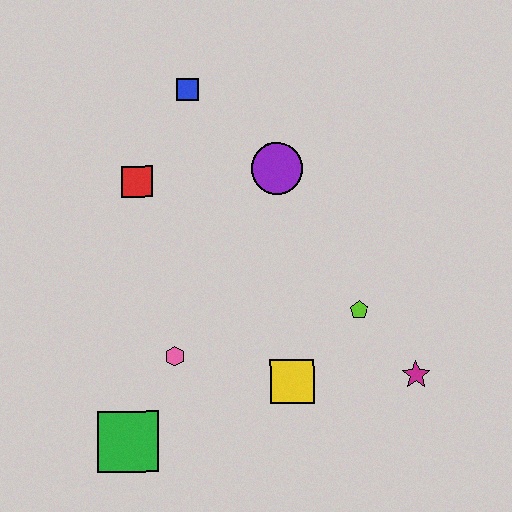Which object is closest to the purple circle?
The blue square is closest to the purple circle.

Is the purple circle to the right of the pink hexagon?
Yes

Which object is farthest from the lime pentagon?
The blue square is farthest from the lime pentagon.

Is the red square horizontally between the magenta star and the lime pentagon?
No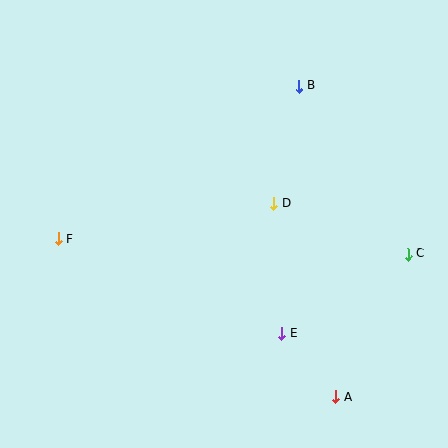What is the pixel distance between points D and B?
The distance between D and B is 120 pixels.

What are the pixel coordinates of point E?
Point E is at (282, 333).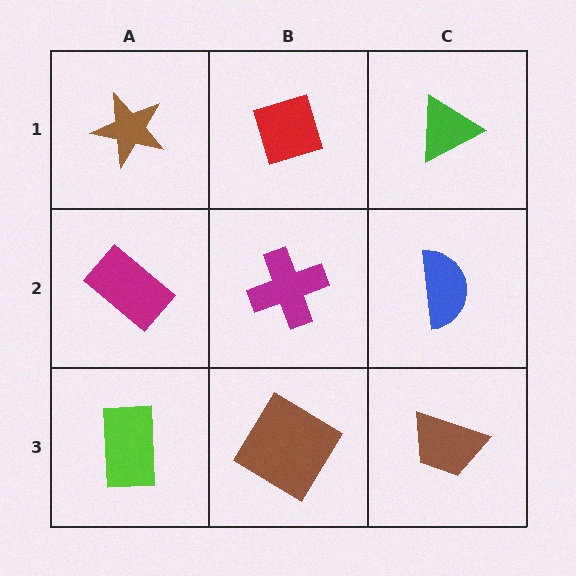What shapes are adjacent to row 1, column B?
A magenta cross (row 2, column B), a brown star (row 1, column A), a green triangle (row 1, column C).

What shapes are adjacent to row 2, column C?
A green triangle (row 1, column C), a brown trapezoid (row 3, column C), a magenta cross (row 2, column B).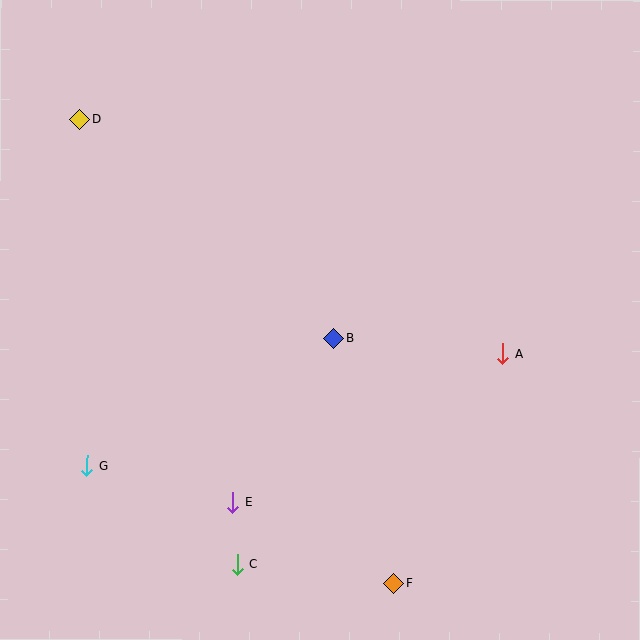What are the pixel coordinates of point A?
Point A is at (502, 353).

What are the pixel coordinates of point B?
Point B is at (334, 338).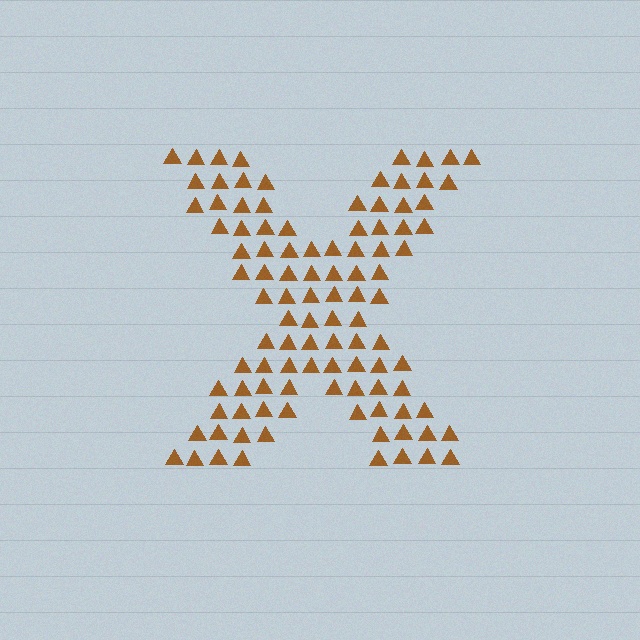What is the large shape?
The large shape is the letter X.